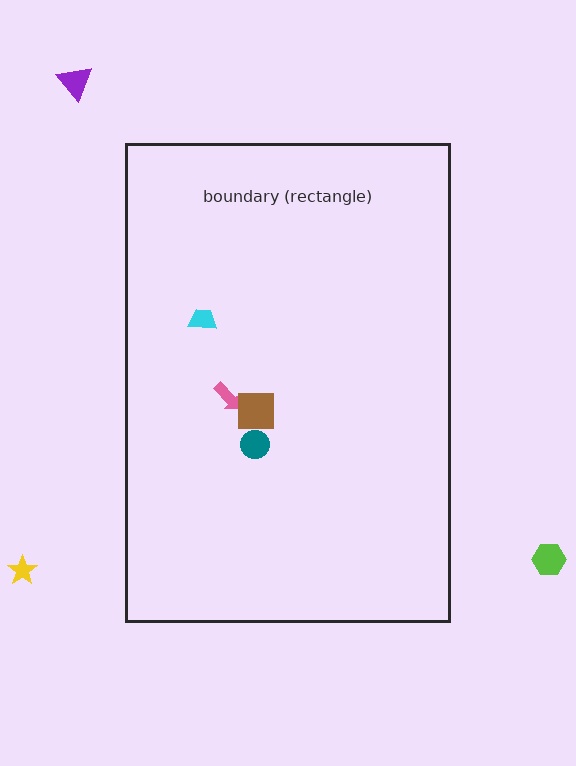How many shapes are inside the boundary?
4 inside, 3 outside.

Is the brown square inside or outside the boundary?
Inside.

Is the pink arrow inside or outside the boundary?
Inside.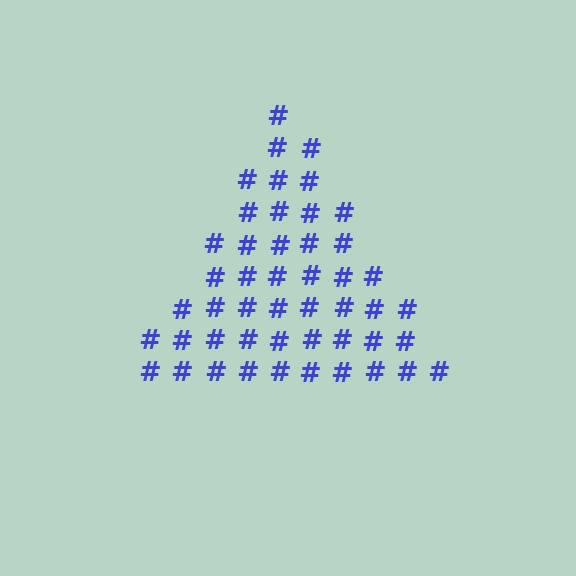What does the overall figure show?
The overall figure shows a triangle.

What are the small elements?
The small elements are hash symbols.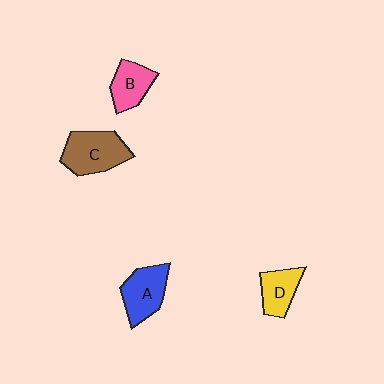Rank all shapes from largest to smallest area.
From largest to smallest: C (brown), A (blue), B (pink), D (yellow).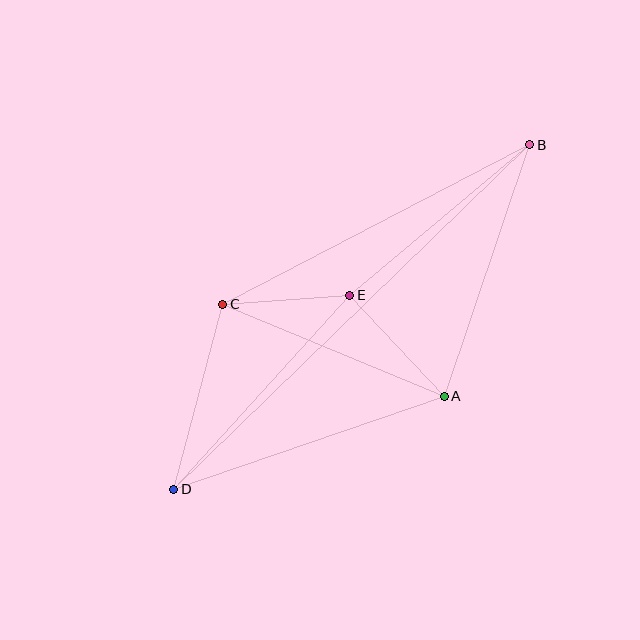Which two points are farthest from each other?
Points B and D are farthest from each other.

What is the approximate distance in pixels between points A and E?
The distance between A and E is approximately 139 pixels.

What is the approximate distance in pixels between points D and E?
The distance between D and E is approximately 262 pixels.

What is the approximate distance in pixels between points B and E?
The distance between B and E is approximately 234 pixels.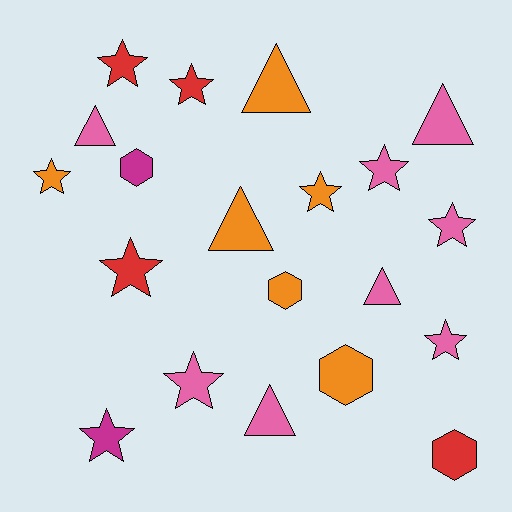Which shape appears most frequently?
Star, with 10 objects.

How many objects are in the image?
There are 20 objects.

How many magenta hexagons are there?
There is 1 magenta hexagon.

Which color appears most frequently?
Pink, with 8 objects.